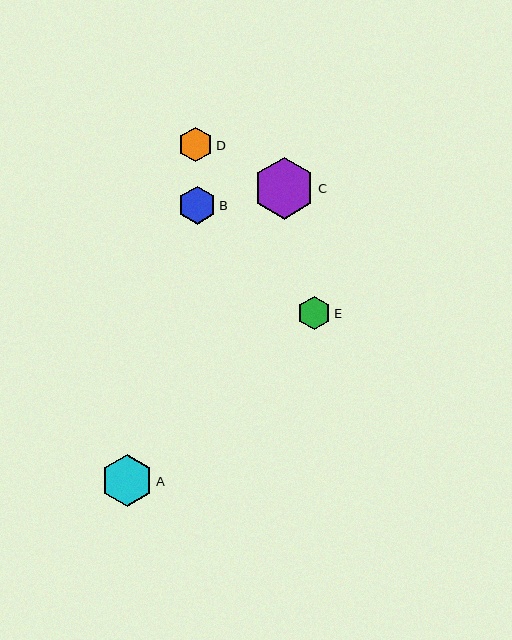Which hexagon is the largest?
Hexagon C is the largest with a size of approximately 62 pixels.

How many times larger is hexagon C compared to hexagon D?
Hexagon C is approximately 1.8 times the size of hexagon D.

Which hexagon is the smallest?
Hexagon E is the smallest with a size of approximately 34 pixels.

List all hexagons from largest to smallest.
From largest to smallest: C, A, B, D, E.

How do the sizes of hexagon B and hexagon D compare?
Hexagon B and hexagon D are approximately the same size.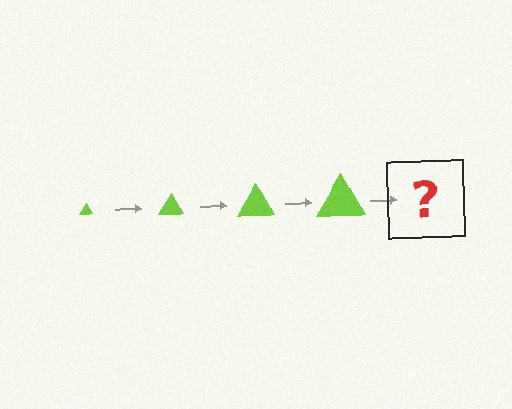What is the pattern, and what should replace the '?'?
The pattern is that the triangle gets progressively larger each step. The '?' should be a lime triangle, larger than the previous one.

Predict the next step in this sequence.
The next step is a lime triangle, larger than the previous one.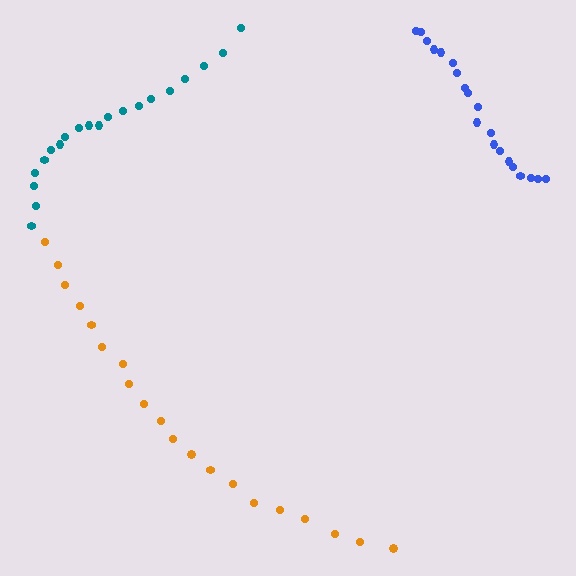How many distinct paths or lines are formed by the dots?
There are 3 distinct paths.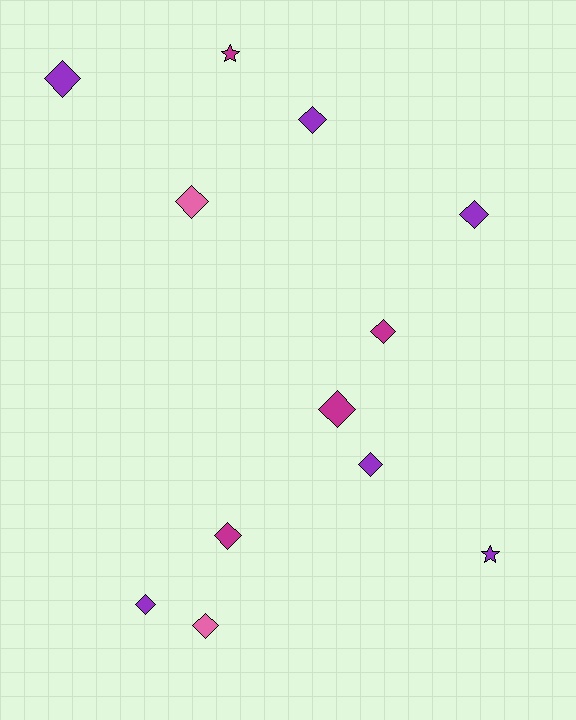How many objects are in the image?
There are 12 objects.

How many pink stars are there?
There are no pink stars.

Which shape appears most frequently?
Diamond, with 10 objects.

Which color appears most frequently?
Purple, with 6 objects.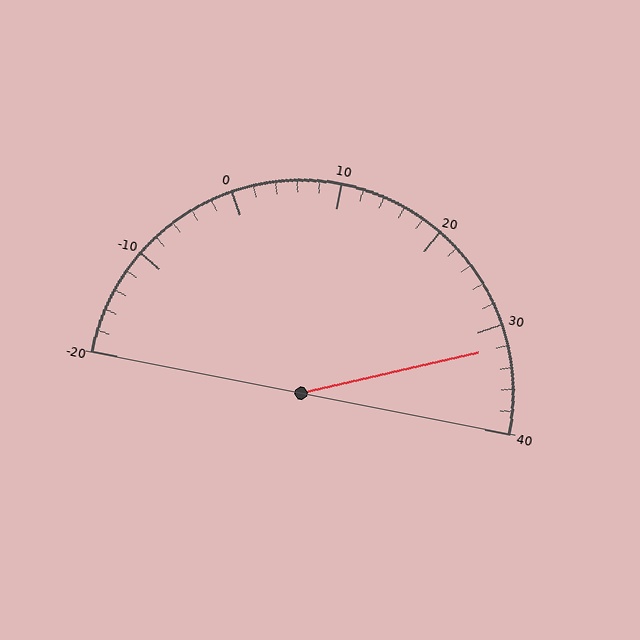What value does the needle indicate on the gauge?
The needle indicates approximately 32.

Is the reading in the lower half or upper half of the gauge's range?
The reading is in the upper half of the range (-20 to 40).